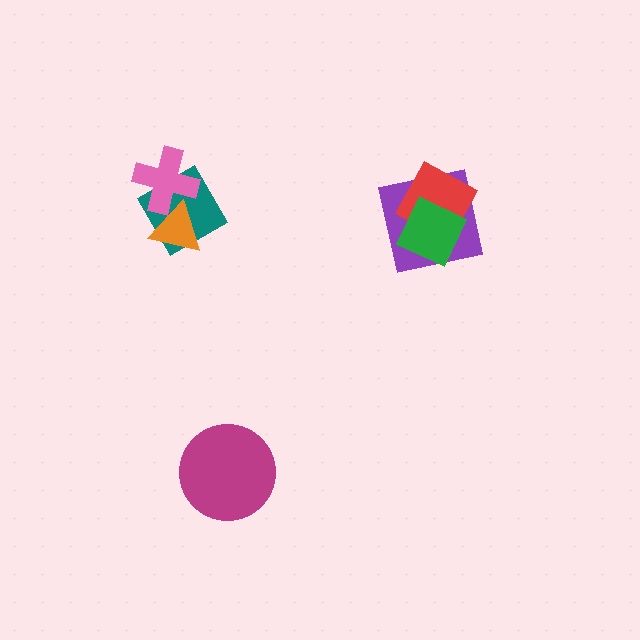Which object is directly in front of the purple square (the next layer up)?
The red diamond is directly in front of the purple square.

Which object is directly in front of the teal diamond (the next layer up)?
The pink cross is directly in front of the teal diamond.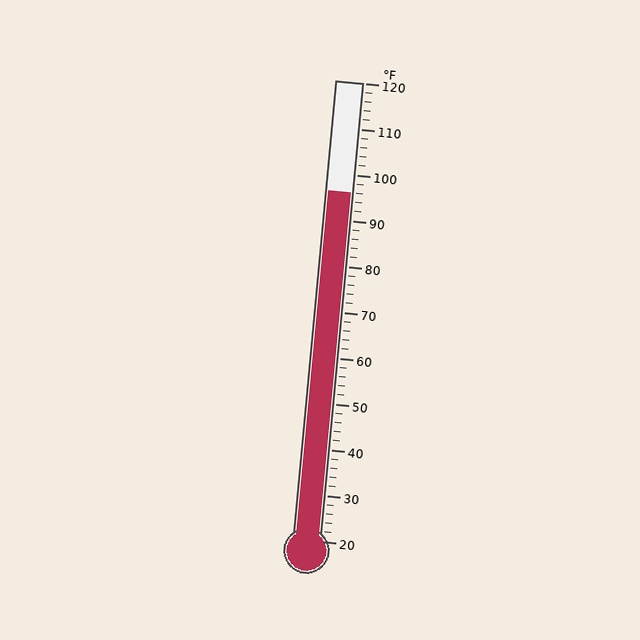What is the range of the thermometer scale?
The thermometer scale ranges from 20°F to 120°F.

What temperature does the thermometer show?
The thermometer shows approximately 96°F.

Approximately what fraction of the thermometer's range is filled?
The thermometer is filled to approximately 75% of its range.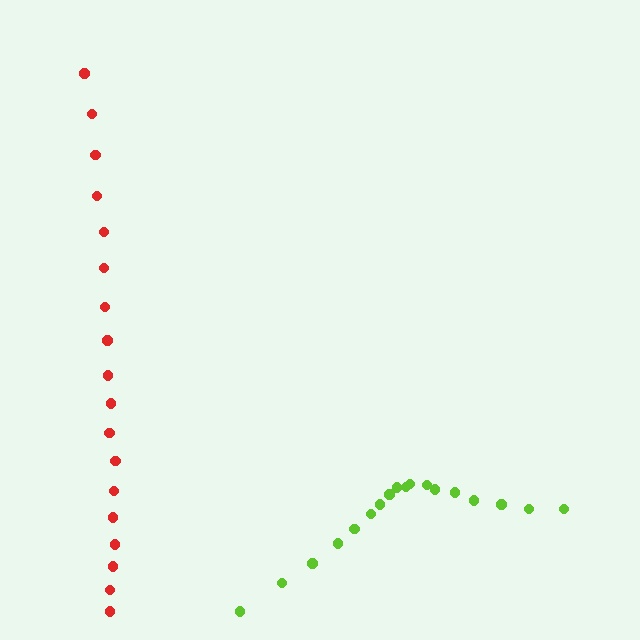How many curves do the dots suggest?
There are 2 distinct paths.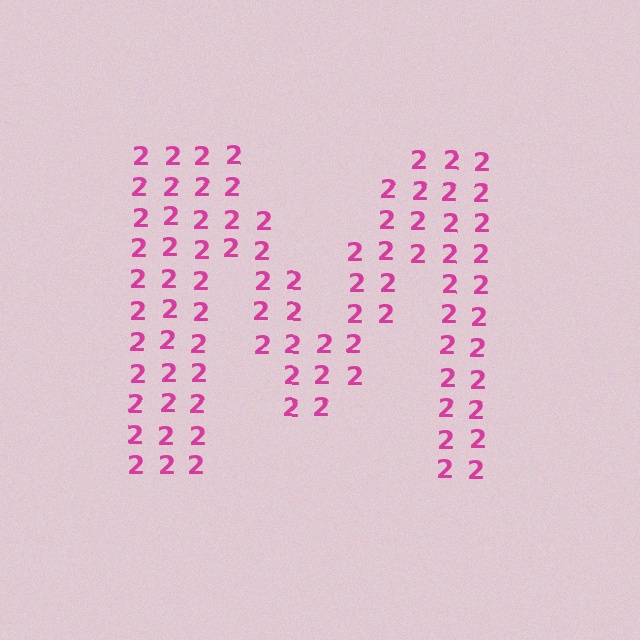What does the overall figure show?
The overall figure shows the letter M.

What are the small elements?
The small elements are digit 2's.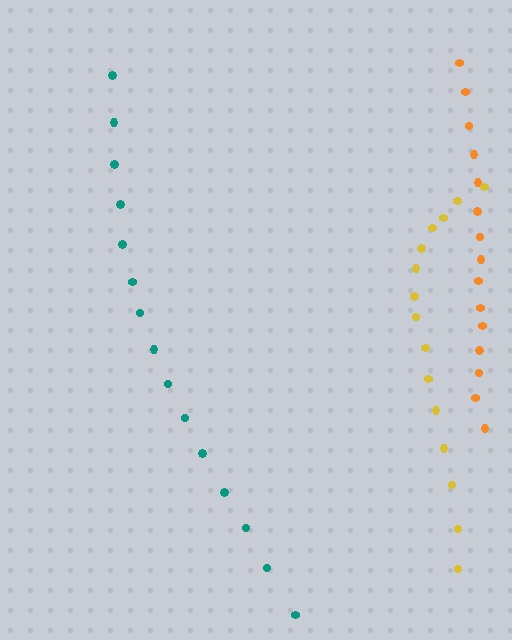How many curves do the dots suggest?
There are 3 distinct paths.